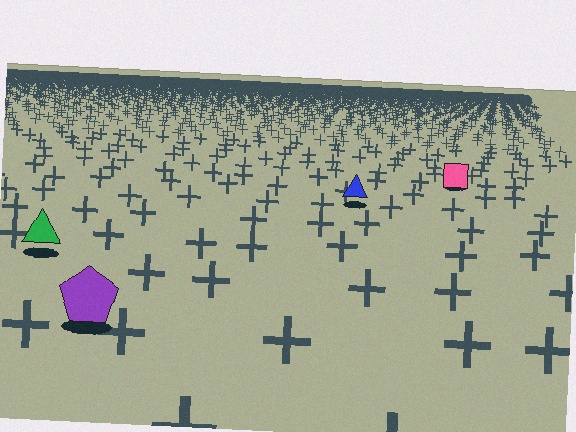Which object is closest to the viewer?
The purple pentagon is closest. The texture marks near it are larger and more spread out.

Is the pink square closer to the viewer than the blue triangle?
No. The blue triangle is closer — you can tell from the texture gradient: the ground texture is coarser near it.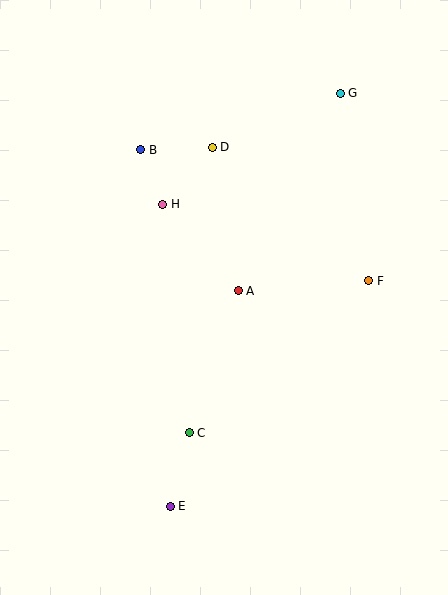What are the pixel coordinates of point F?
Point F is at (369, 281).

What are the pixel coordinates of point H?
Point H is at (163, 204).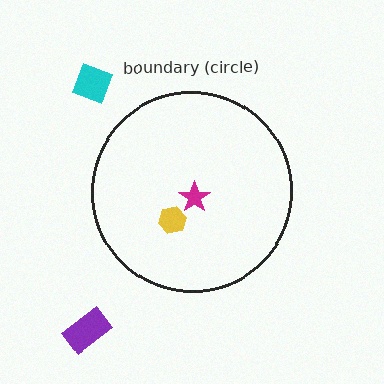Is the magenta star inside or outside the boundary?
Inside.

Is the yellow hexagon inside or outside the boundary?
Inside.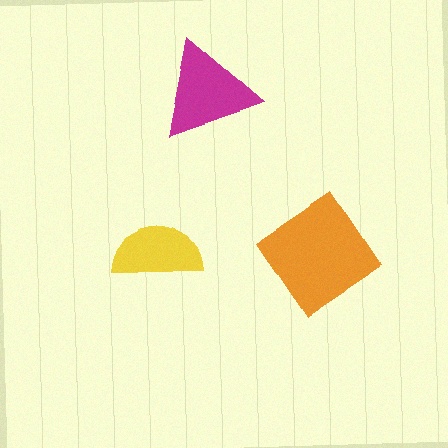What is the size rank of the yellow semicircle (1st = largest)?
3rd.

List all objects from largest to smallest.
The orange diamond, the magenta triangle, the yellow semicircle.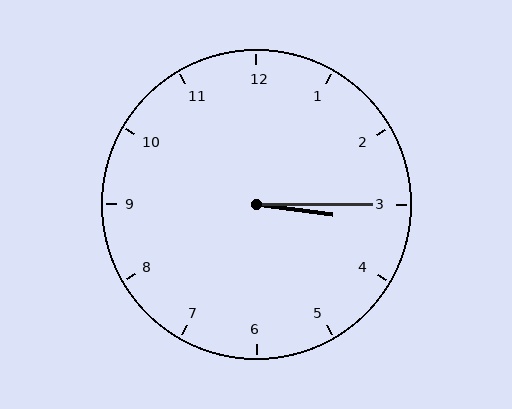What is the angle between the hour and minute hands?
Approximately 8 degrees.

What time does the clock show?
3:15.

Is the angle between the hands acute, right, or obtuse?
It is acute.